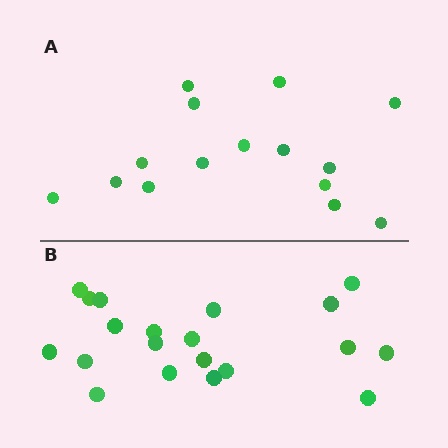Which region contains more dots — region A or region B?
Region B (the bottom region) has more dots.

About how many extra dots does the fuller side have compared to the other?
Region B has about 5 more dots than region A.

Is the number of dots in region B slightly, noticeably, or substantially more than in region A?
Region B has noticeably more, but not dramatically so. The ratio is roughly 1.3 to 1.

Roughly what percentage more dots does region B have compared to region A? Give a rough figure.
About 35% more.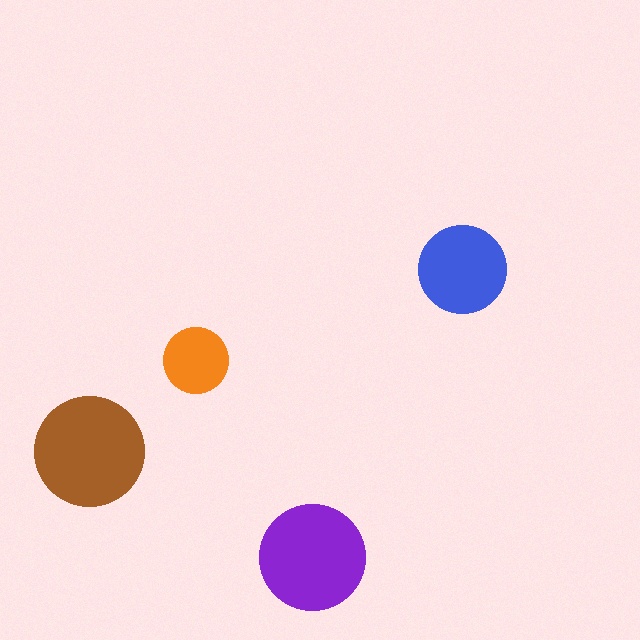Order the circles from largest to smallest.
the brown one, the purple one, the blue one, the orange one.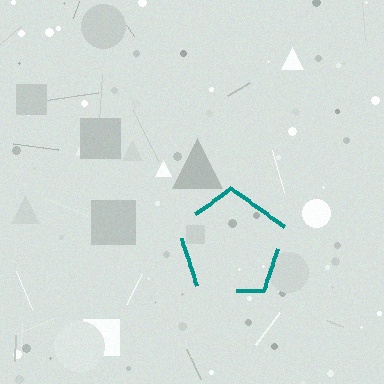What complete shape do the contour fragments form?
The contour fragments form a pentagon.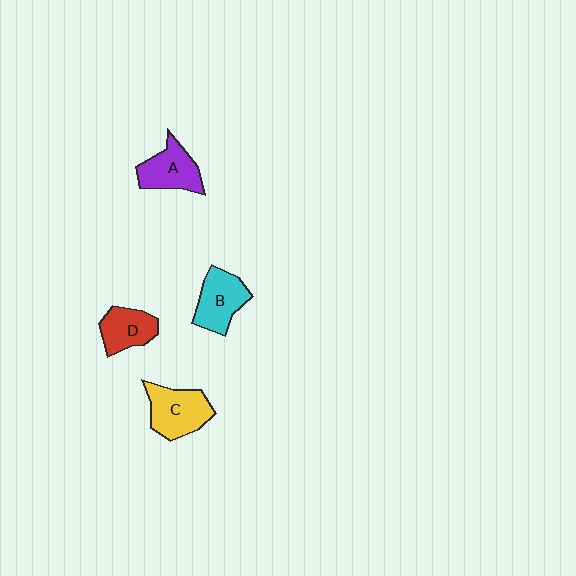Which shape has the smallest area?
Shape D (red).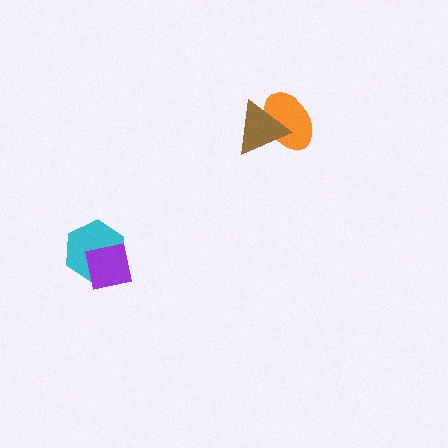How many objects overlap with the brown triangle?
1 object overlaps with the brown triangle.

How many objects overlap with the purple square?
1 object overlaps with the purple square.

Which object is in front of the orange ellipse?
The brown triangle is in front of the orange ellipse.